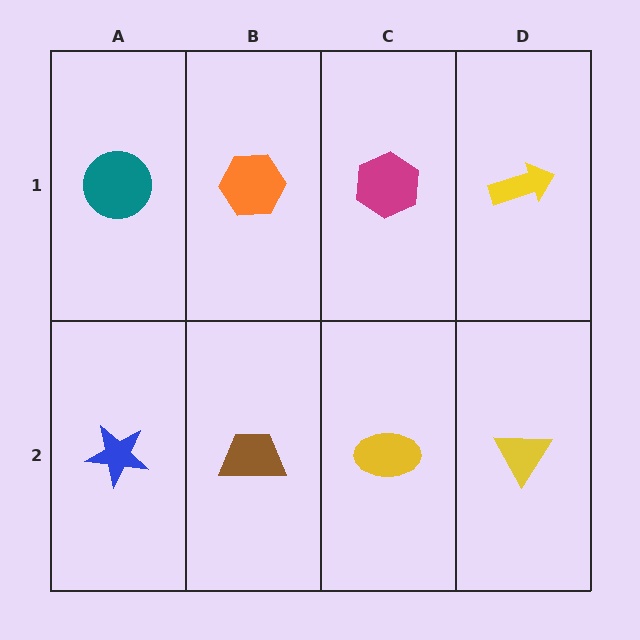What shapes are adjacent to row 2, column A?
A teal circle (row 1, column A), a brown trapezoid (row 2, column B).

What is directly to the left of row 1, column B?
A teal circle.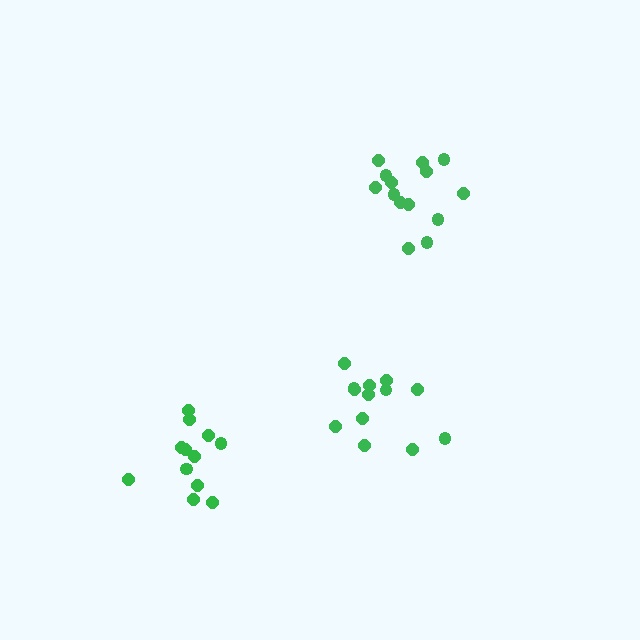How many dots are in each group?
Group 1: 13 dots, Group 2: 14 dots, Group 3: 12 dots (39 total).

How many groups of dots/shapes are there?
There are 3 groups.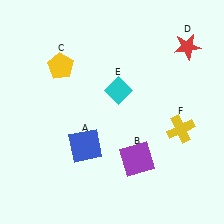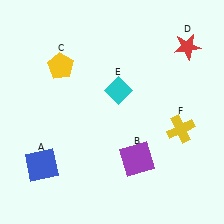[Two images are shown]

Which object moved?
The blue square (A) moved left.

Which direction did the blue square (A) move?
The blue square (A) moved left.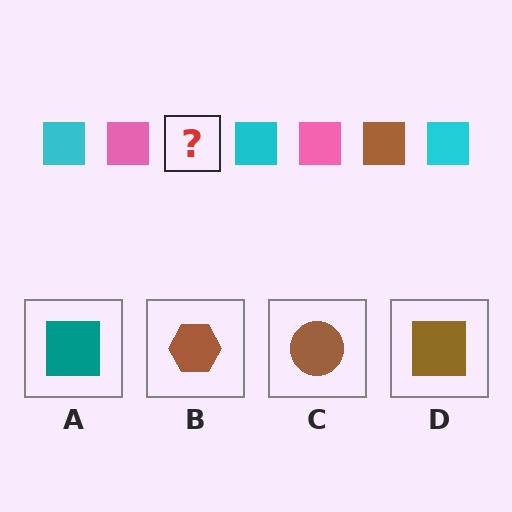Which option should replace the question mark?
Option D.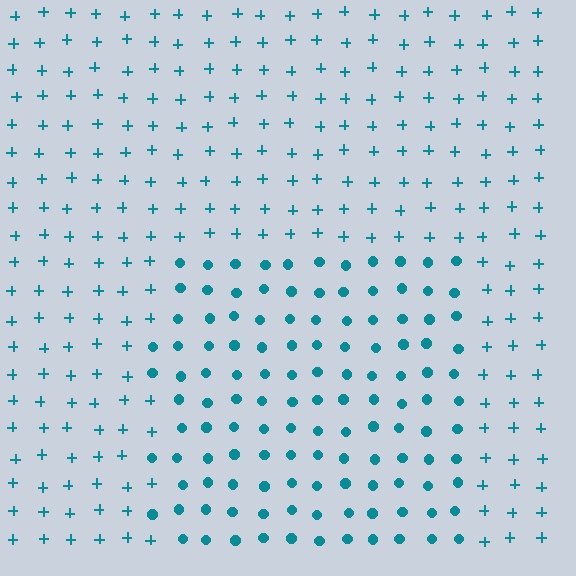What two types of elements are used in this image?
The image uses circles inside the rectangle region and plus signs outside it.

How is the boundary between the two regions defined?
The boundary is defined by a change in element shape: circles inside vs. plus signs outside. All elements share the same color and spacing.